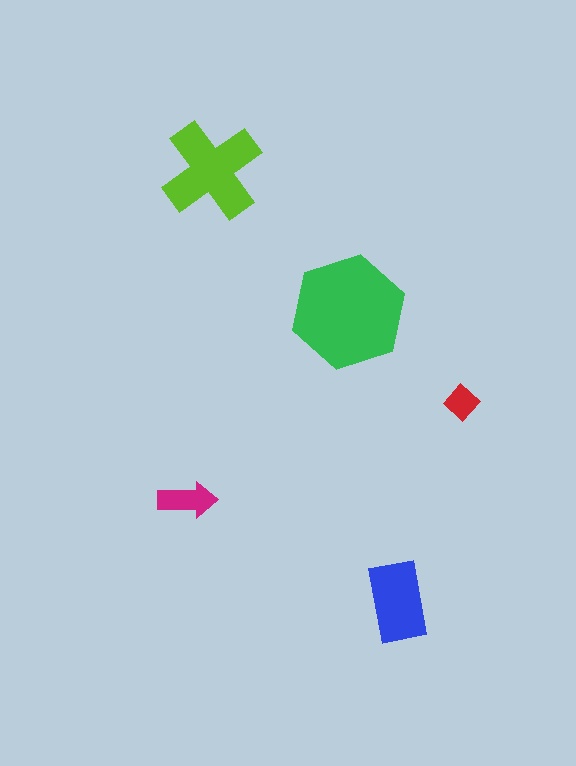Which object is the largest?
The green hexagon.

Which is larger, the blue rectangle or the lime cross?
The lime cross.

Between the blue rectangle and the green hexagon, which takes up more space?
The green hexagon.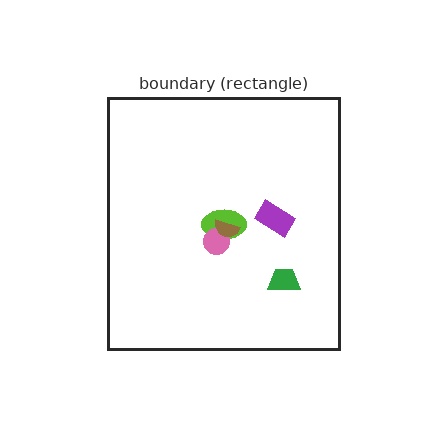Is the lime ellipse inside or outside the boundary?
Inside.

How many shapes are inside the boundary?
5 inside, 0 outside.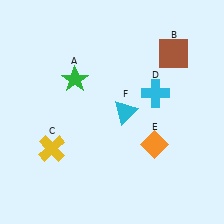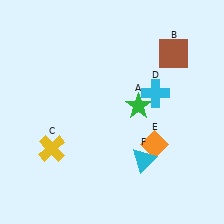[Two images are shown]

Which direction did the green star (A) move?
The green star (A) moved right.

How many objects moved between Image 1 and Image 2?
2 objects moved between the two images.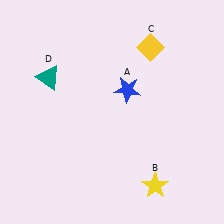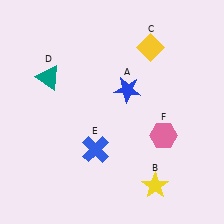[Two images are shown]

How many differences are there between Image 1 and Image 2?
There are 2 differences between the two images.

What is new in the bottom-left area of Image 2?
A blue cross (E) was added in the bottom-left area of Image 2.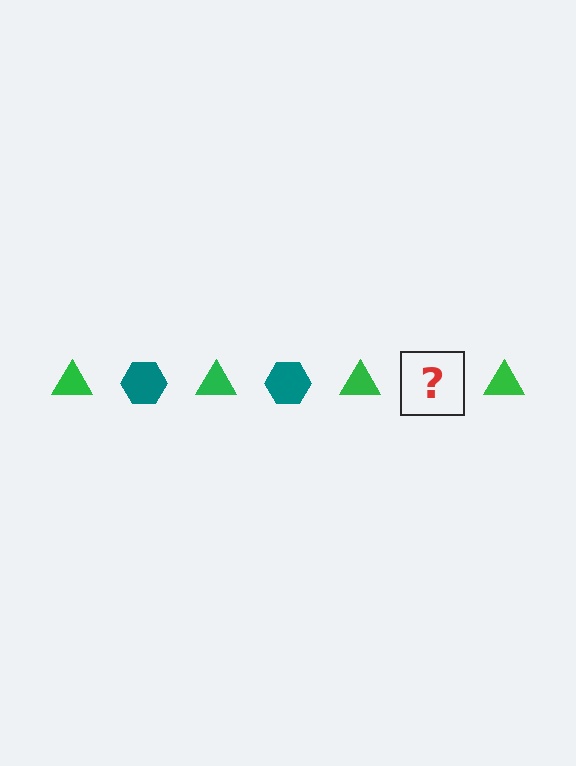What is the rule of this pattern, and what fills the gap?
The rule is that the pattern alternates between green triangle and teal hexagon. The gap should be filled with a teal hexagon.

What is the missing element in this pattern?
The missing element is a teal hexagon.